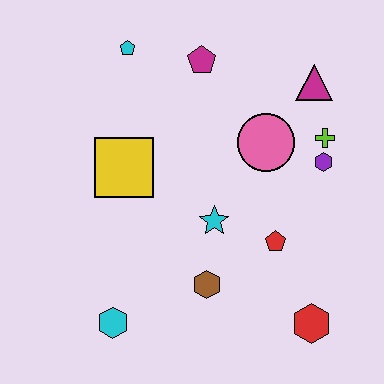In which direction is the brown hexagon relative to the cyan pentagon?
The brown hexagon is below the cyan pentagon.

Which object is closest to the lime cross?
The purple hexagon is closest to the lime cross.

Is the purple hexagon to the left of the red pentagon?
No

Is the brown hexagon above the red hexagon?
Yes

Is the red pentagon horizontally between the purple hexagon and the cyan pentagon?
Yes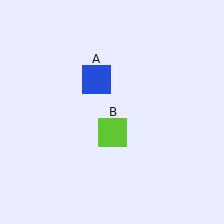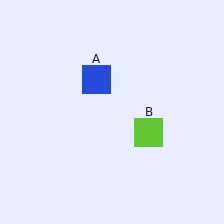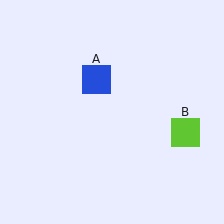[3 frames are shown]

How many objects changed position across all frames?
1 object changed position: lime square (object B).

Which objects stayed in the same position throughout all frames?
Blue square (object A) remained stationary.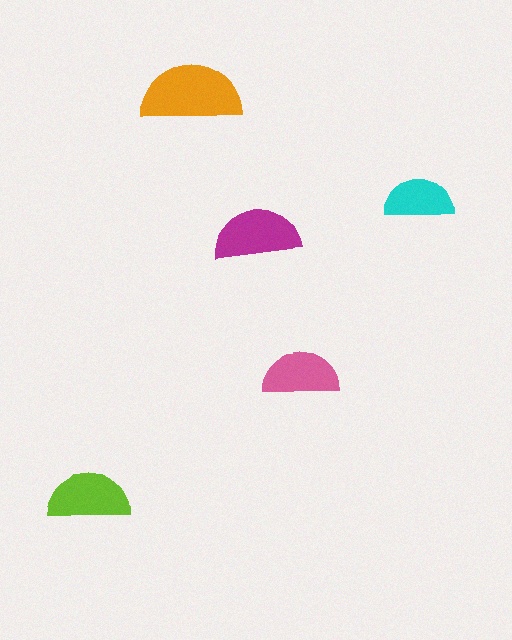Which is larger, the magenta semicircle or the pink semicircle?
The magenta one.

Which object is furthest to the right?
The cyan semicircle is rightmost.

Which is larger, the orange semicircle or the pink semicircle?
The orange one.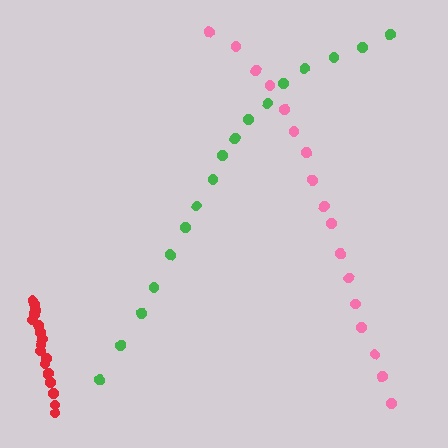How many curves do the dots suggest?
There are 3 distinct paths.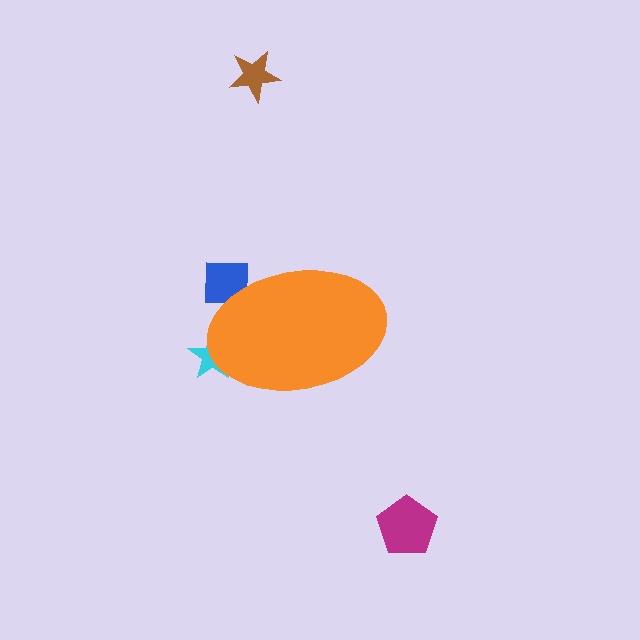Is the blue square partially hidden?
Yes, the blue square is partially hidden behind the orange ellipse.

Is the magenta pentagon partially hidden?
No, the magenta pentagon is fully visible.